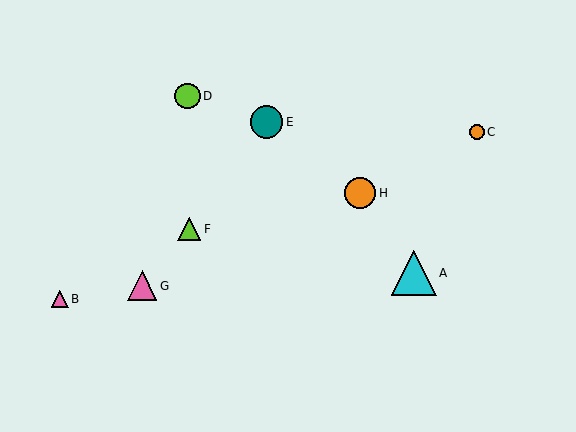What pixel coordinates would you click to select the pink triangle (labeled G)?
Click at (142, 286) to select the pink triangle G.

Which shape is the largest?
The cyan triangle (labeled A) is the largest.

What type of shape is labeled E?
Shape E is a teal circle.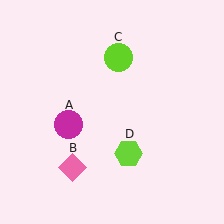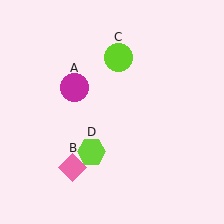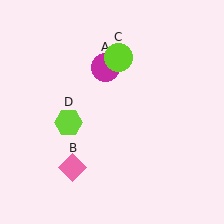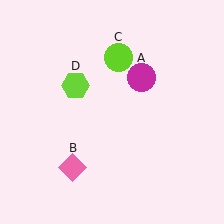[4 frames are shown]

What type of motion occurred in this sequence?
The magenta circle (object A), lime hexagon (object D) rotated clockwise around the center of the scene.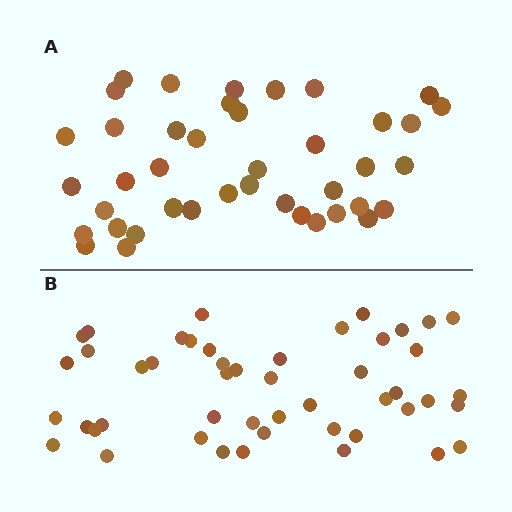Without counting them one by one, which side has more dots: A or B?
Region B (the bottom region) has more dots.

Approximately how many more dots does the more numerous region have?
Region B has roughly 8 or so more dots than region A.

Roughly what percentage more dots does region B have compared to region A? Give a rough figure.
About 15% more.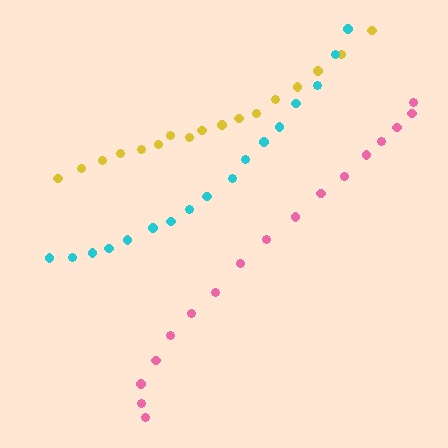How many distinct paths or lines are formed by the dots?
There are 3 distinct paths.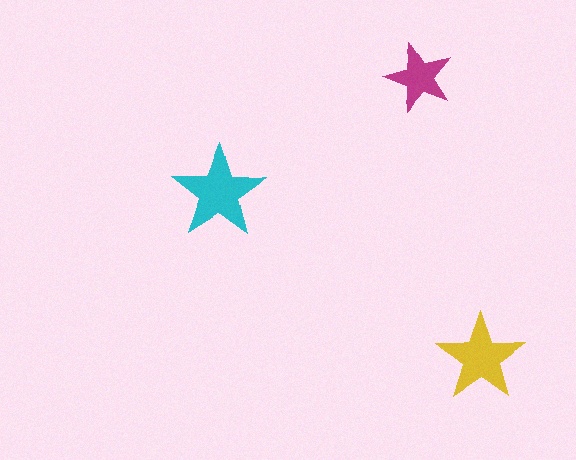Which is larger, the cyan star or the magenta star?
The cyan one.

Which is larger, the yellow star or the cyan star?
The cyan one.